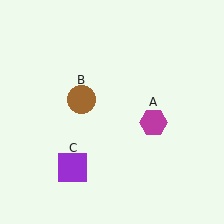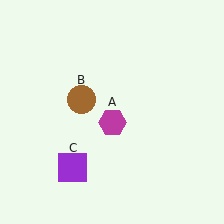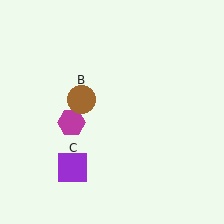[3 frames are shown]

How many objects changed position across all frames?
1 object changed position: magenta hexagon (object A).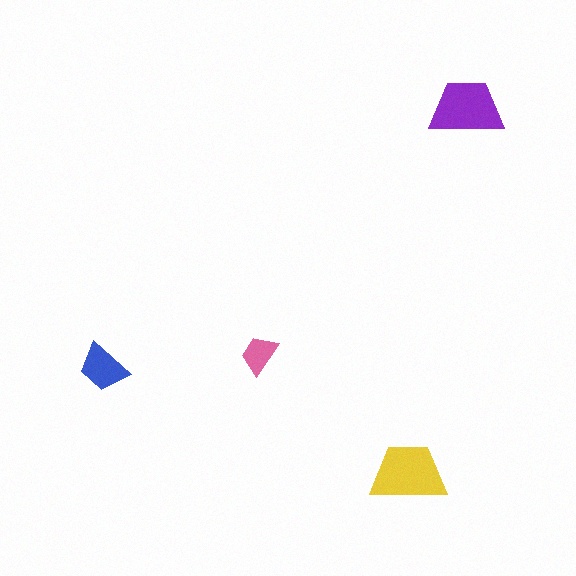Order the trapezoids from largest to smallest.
the yellow one, the purple one, the blue one, the pink one.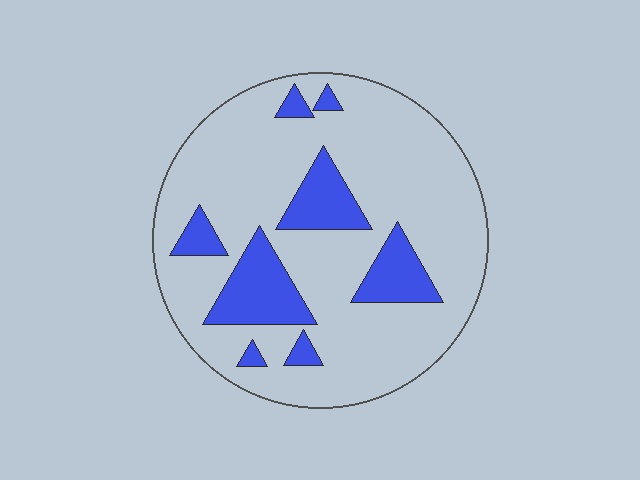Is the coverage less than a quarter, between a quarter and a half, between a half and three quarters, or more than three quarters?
Less than a quarter.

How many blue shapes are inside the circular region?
8.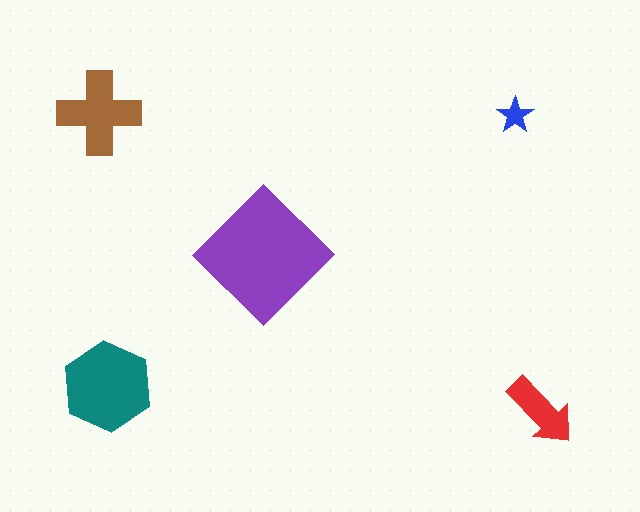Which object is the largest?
The purple diamond.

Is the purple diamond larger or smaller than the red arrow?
Larger.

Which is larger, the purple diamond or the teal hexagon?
The purple diamond.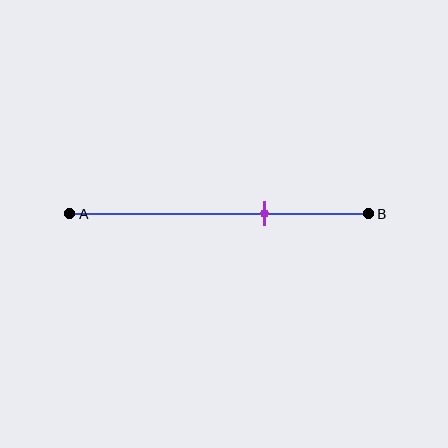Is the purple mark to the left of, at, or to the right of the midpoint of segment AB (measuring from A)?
The purple mark is to the right of the midpoint of segment AB.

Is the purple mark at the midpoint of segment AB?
No, the mark is at about 65% from A, not at the 50% midpoint.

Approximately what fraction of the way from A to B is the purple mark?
The purple mark is approximately 65% of the way from A to B.